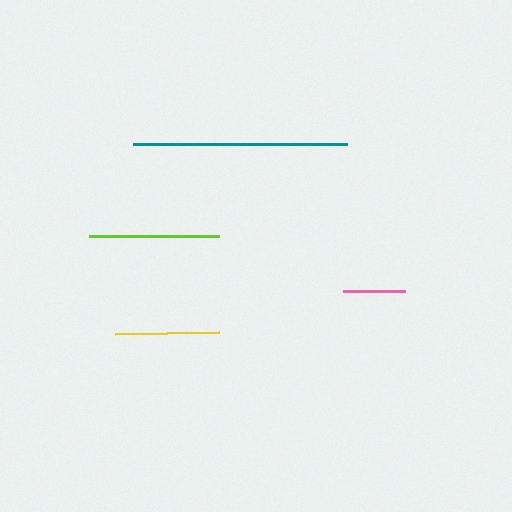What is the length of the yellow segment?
The yellow segment is approximately 104 pixels long.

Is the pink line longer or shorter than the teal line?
The teal line is longer than the pink line.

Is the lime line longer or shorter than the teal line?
The teal line is longer than the lime line.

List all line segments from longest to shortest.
From longest to shortest: teal, lime, yellow, pink.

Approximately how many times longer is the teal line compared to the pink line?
The teal line is approximately 3.5 times the length of the pink line.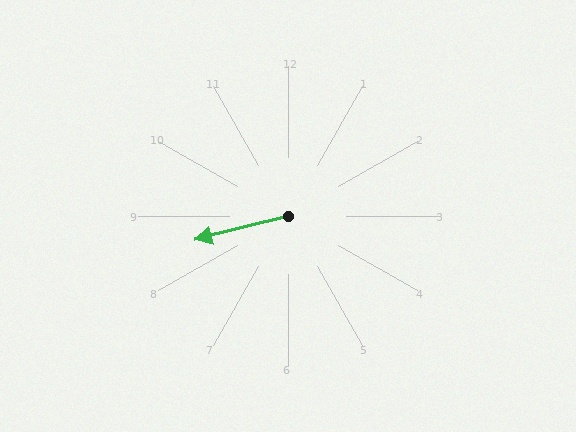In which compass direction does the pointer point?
West.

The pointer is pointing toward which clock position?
Roughly 9 o'clock.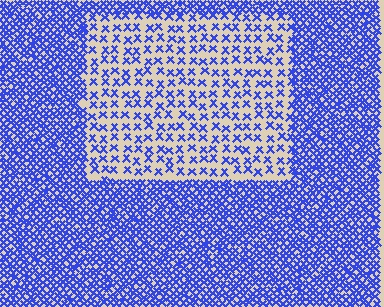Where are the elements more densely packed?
The elements are more densely packed outside the rectangle boundary.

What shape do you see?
I see a rectangle.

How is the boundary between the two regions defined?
The boundary is defined by a change in element density (approximately 2.7x ratio). All elements are the same color, size, and shape.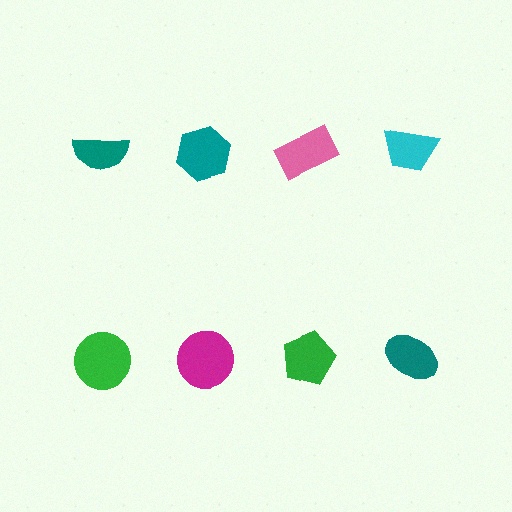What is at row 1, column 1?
A teal semicircle.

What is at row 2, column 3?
A green pentagon.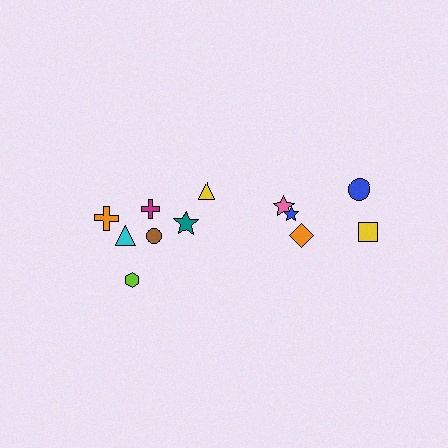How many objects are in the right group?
There are 5 objects.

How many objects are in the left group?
There are 7 objects.